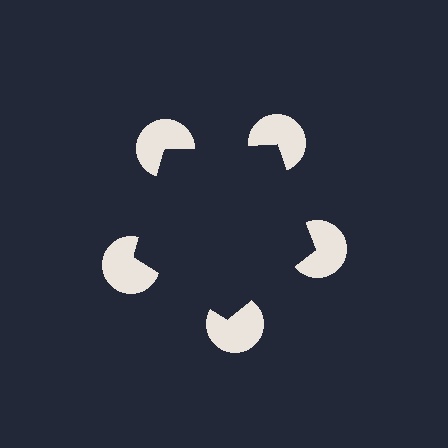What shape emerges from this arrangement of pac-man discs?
An illusory pentagon — its edges are inferred from the aligned wedge cuts in the pac-man discs, not physically drawn.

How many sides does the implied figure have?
5 sides.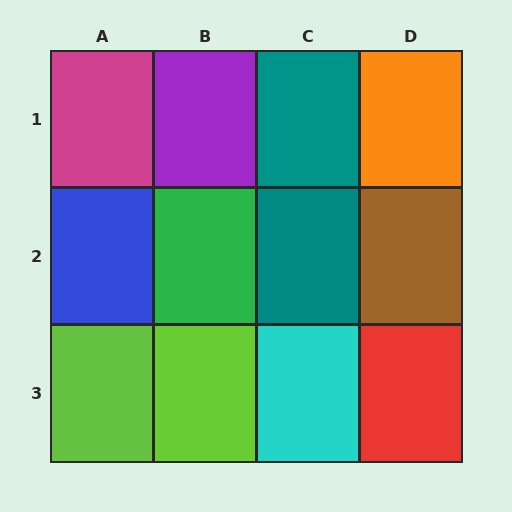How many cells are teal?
2 cells are teal.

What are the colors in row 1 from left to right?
Magenta, purple, teal, orange.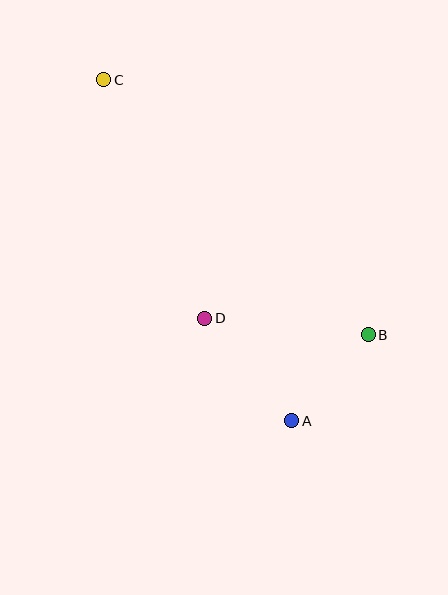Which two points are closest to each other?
Points A and B are closest to each other.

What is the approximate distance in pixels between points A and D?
The distance between A and D is approximately 135 pixels.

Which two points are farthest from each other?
Points A and C are farthest from each other.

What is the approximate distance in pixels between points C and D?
The distance between C and D is approximately 259 pixels.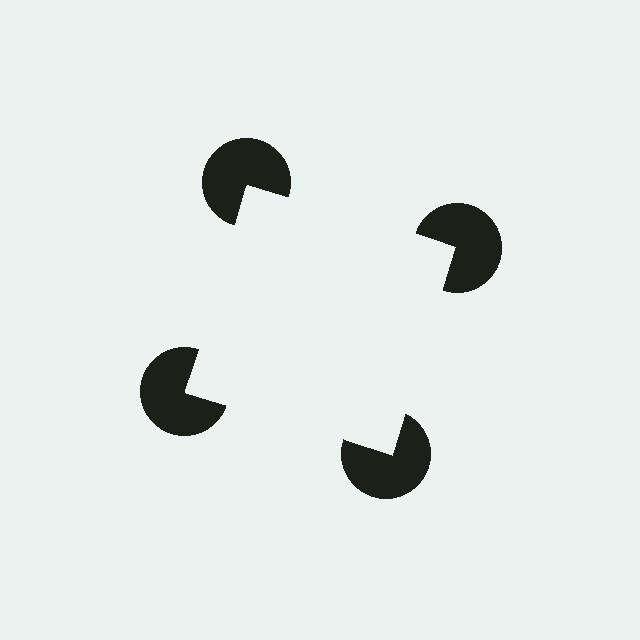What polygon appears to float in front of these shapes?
An illusory square — its edges are inferred from the aligned wedge cuts in the pac-man discs, not physically drawn.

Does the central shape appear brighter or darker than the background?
It typically appears slightly brighter than the background, even though no actual brightness change is drawn.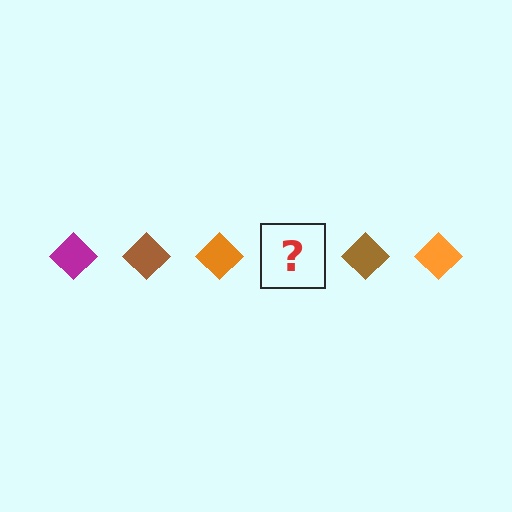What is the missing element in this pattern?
The missing element is a magenta diamond.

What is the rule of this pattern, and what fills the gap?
The rule is that the pattern cycles through magenta, brown, orange diamonds. The gap should be filled with a magenta diamond.